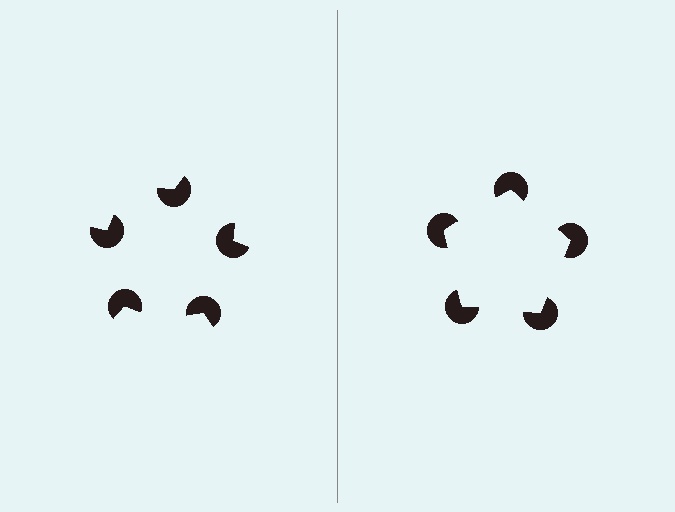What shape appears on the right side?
An illusory pentagon.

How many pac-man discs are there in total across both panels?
10 — 5 on each side.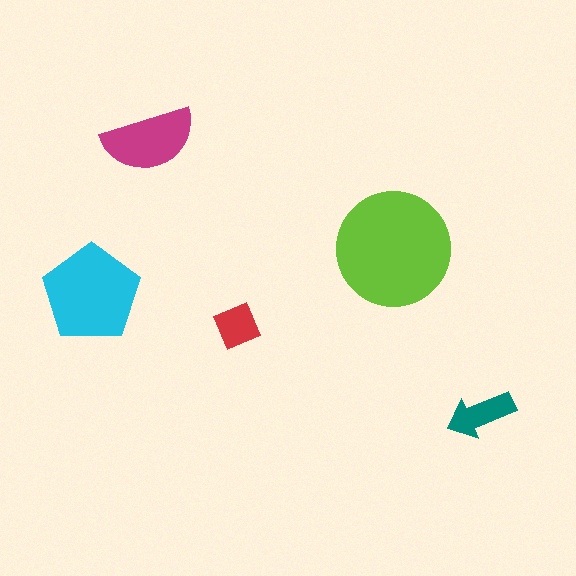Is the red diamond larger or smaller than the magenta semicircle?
Smaller.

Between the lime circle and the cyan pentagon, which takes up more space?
The lime circle.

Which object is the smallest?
The red diamond.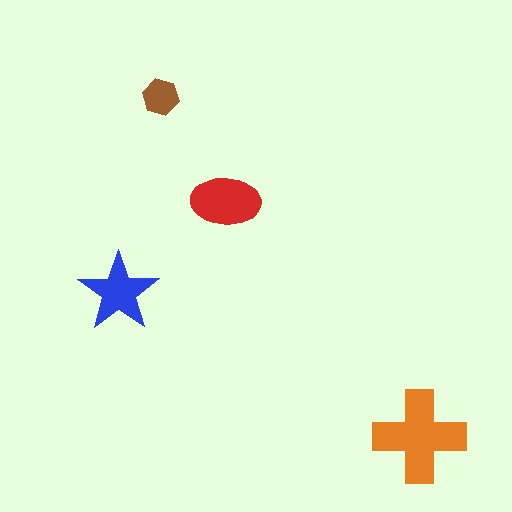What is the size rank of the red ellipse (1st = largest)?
2nd.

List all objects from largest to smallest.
The orange cross, the red ellipse, the blue star, the brown hexagon.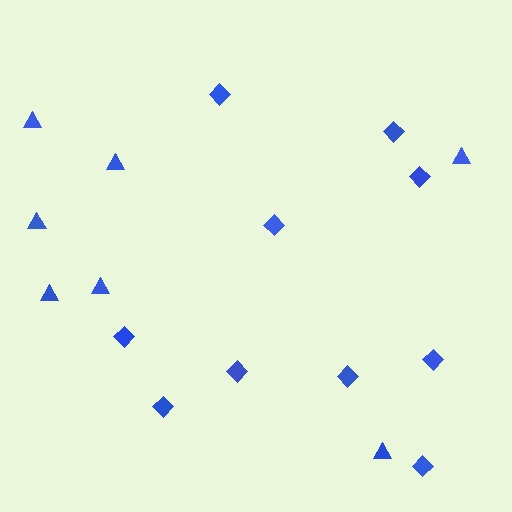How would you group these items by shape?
There are 2 groups: one group of triangles (7) and one group of diamonds (10).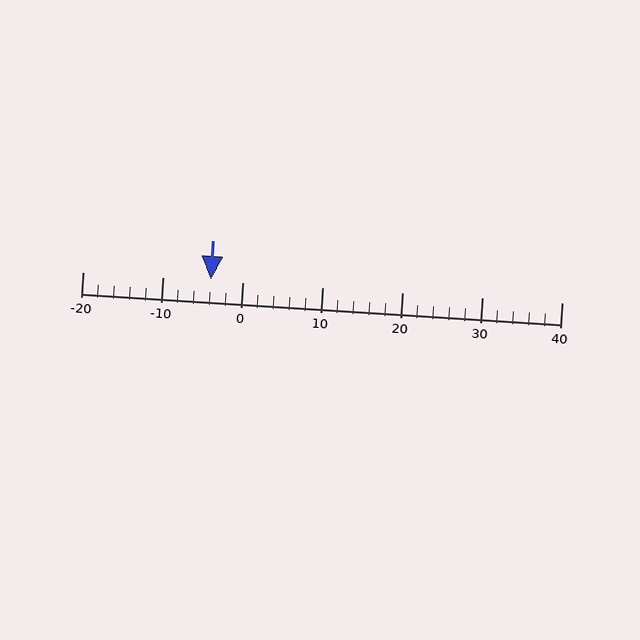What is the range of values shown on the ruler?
The ruler shows values from -20 to 40.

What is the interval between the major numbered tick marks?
The major tick marks are spaced 10 units apart.